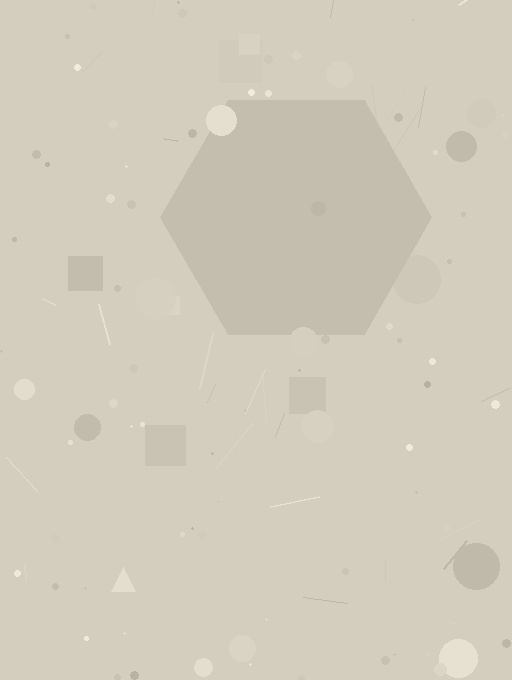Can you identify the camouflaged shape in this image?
The camouflaged shape is a hexagon.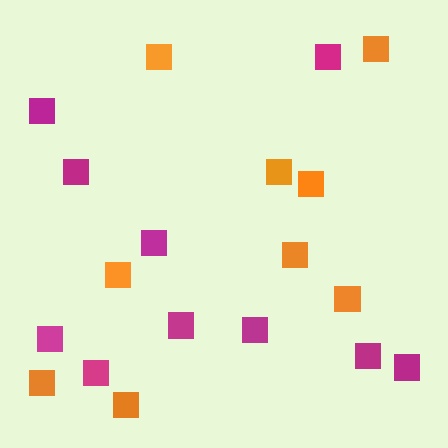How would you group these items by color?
There are 2 groups: one group of magenta squares (10) and one group of orange squares (9).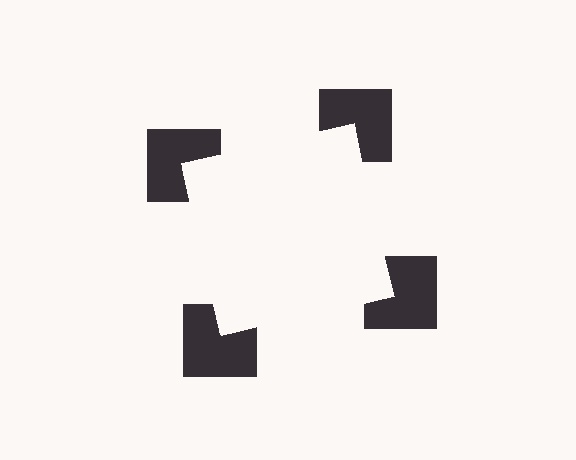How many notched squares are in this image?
There are 4 — one at each vertex of the illusory square.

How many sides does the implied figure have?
4 sides.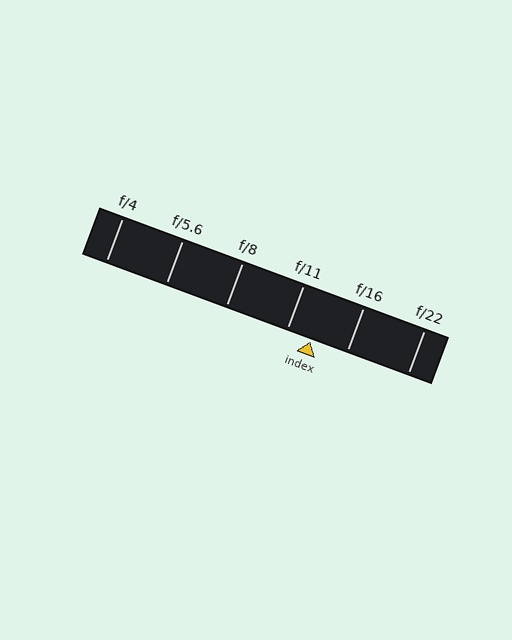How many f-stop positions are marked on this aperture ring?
There are 6 f-stop positions marked.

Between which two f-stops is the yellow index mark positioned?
The index mark is between f/11 and f/16.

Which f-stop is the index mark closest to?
The index mark is closest to f/11.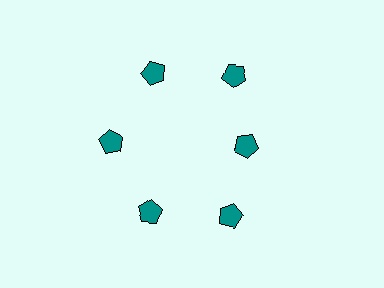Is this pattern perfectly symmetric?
No. The 6 teal pentagons are arranged in a ring, but one element near the 3 o'clock position is pulled inward toward the center, breaking the 6-fold rotational symmetry.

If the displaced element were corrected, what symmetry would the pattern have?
It would have 6-fold rotational symmetry — the pattern would map onto itself every 60 degrees.